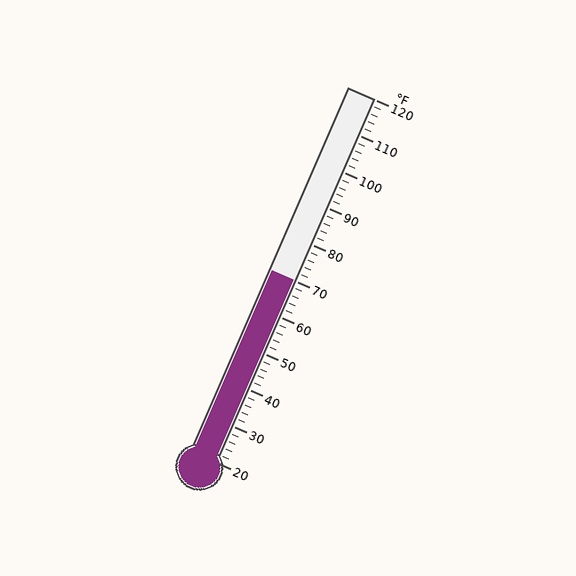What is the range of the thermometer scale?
The thermometer scale ranges from 20°F to 120°F.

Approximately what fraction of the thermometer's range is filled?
The thermometer is filled to approximately 50% of its range.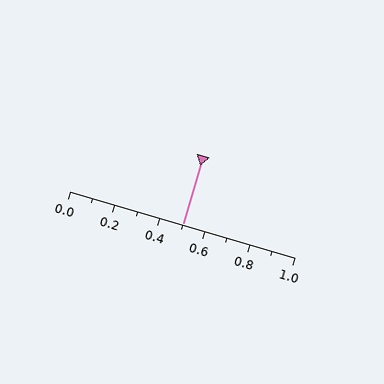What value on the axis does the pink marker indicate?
The marker indicates approximately 0.5.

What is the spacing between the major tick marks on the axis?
The major ticks are spaced 0.2 apart.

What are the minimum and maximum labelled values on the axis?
The axis runs from 0.0 to 1.0.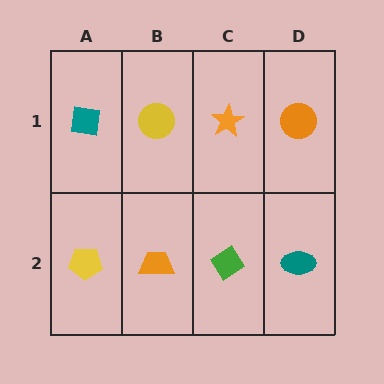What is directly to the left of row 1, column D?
An orange star.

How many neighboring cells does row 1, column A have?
2.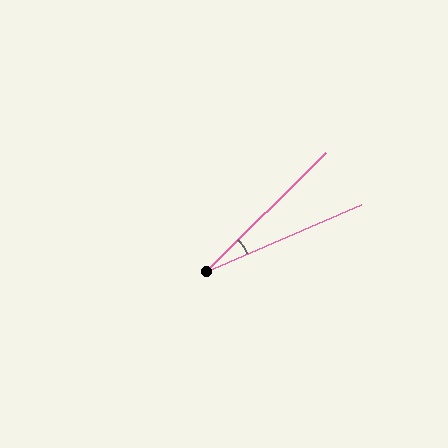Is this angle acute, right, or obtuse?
It is acute.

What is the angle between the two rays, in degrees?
Approximately 21 degrees.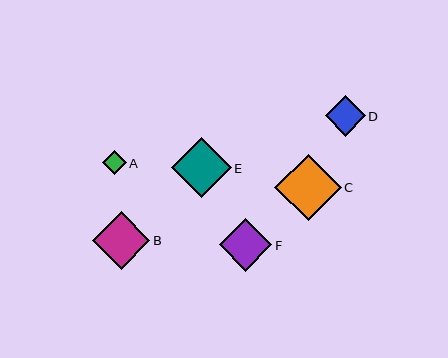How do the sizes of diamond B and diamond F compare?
Diamond B and diamond F are approximately the same size.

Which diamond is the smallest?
Diamond A is the smallest with a size of approximately 24 pixels.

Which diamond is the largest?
Diamond C is the largest with a size of approximately 66 pixels.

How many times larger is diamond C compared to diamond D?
Diamond C is approximately 1.6 times the size of diamond D.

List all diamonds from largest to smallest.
From largest to smallest: C, E, B, F, D, A.